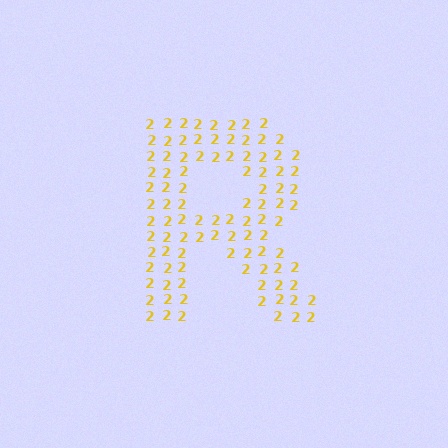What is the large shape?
The large shape is the letter R.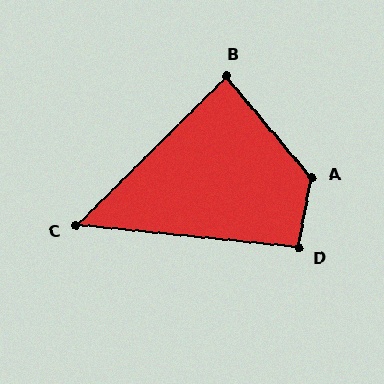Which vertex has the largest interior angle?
A, at approximately 129 degrees.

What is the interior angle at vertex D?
Approximately 95 degrees (approximately right).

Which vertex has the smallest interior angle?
C, at approximately 51 degrees.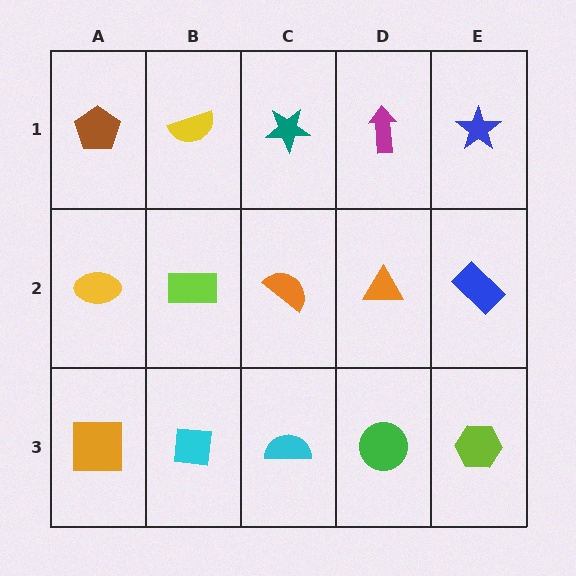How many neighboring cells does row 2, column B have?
4.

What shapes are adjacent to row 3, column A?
A yellow ellipse (row 2, column A), a cyan square (row 3, column B).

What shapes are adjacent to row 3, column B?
A lime rectangle (row 2, column B), an orange square (row 3, column A), a cyan semicircle (row 3, column C).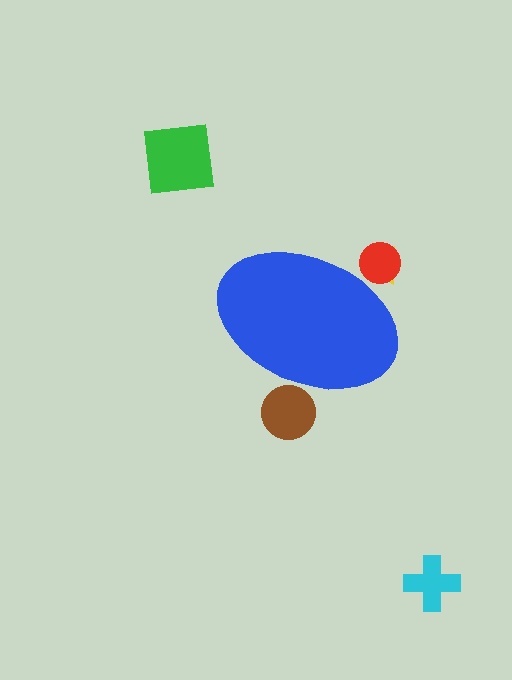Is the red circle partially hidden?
Yes, the red circle is partially hidden behind the blue ellipse.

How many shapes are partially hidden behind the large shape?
3 shapes are partially hidden.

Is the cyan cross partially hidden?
No, the cyan cross is fully visible.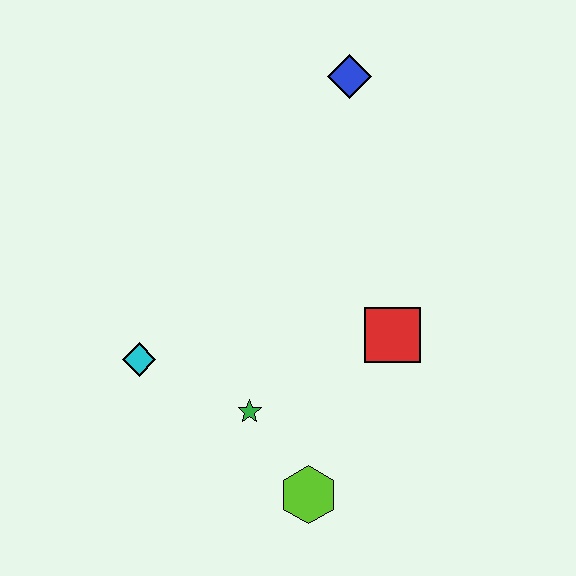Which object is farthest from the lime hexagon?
The blue diamond is farthest from the lime hexagon.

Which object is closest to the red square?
The green star is closest to the red square.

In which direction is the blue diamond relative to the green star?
The blue diamond is above the green star.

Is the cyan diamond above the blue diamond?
No